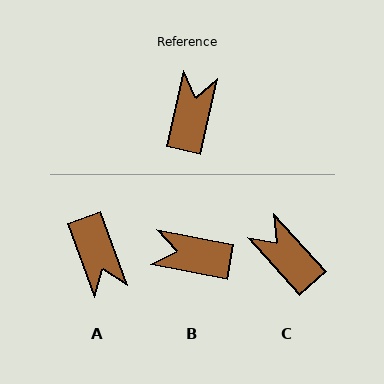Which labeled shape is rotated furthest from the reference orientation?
A, about 147 degrees away.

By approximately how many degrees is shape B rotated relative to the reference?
Approximately 92 degrees counter-clockwise.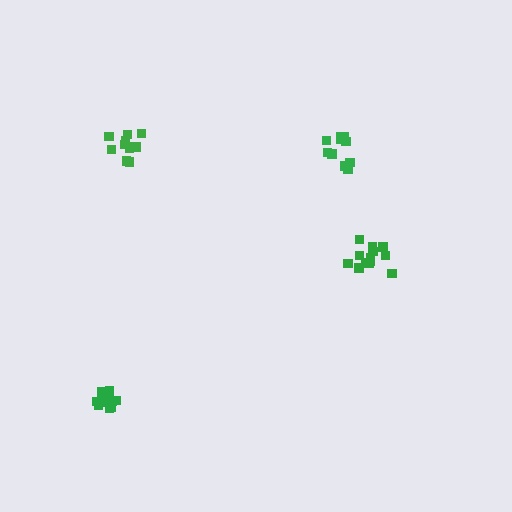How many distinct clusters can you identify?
There are 4 distinct clusters.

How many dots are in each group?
Group 1: 13 dots, Group 2: 13 dots, Group 3: 12 dots, Group 4: 11 dots (49 total).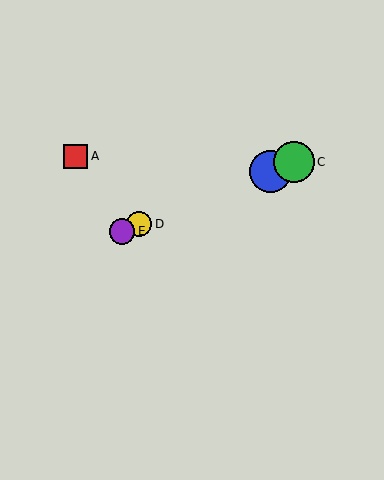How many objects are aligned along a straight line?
4 objects (B, C, D, E) are aligned along a straight line.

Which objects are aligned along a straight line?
Objects B, C, D, E are aligned along a straight line.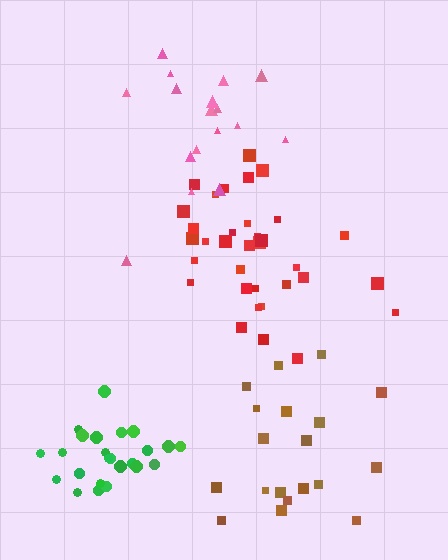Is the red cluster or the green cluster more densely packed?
Green.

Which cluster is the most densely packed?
Green.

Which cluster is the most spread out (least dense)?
Brown.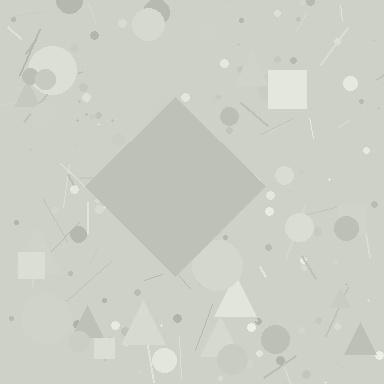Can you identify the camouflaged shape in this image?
The camouflaged shape is a diamond.